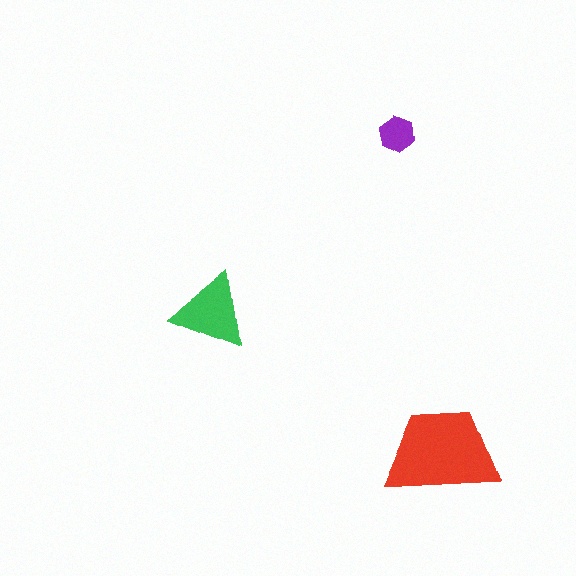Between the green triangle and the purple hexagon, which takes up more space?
The green triangle.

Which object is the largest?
The red trapezoid.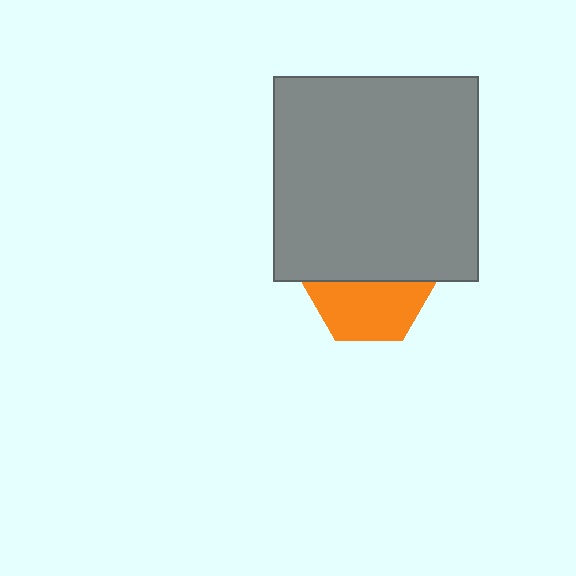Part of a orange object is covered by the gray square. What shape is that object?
It is a hexagon.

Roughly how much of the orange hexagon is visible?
About half of it is visible (roughly 51%).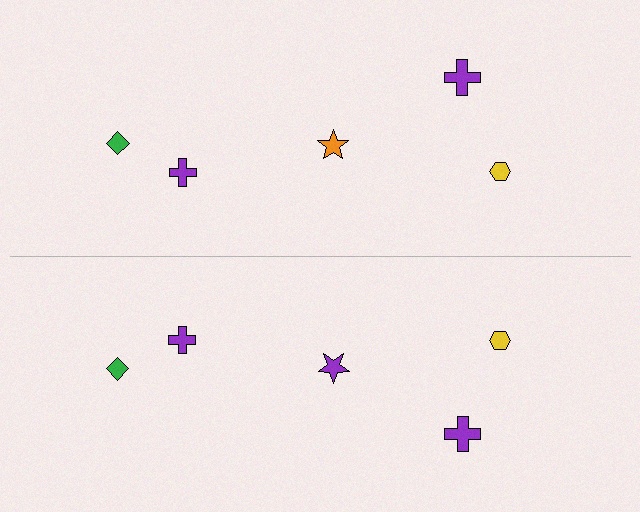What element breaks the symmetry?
The purple star on the bottom side breaks the symmetry — its mirror counterpart is orange.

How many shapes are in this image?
There are 10 shapes in this image.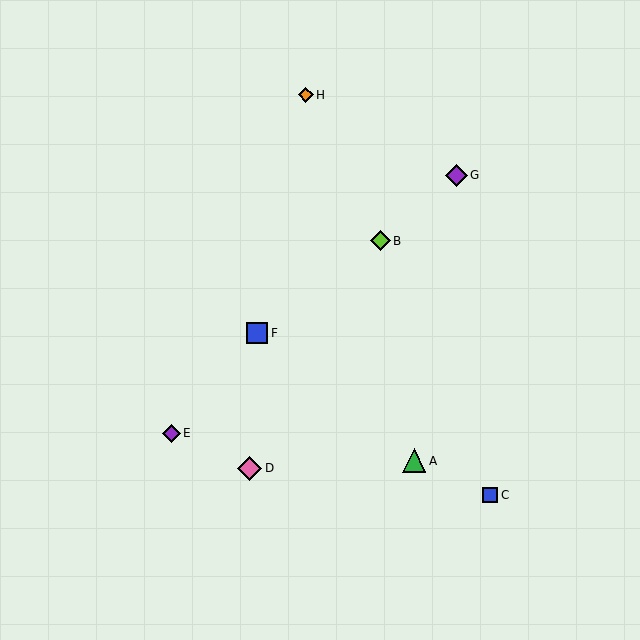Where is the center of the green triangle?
The center of the green triangle is at (414, 461).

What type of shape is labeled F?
Shape F is a blue square.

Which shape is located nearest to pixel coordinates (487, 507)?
The blue square (labeled C) at (490, 495) is nearest to that location.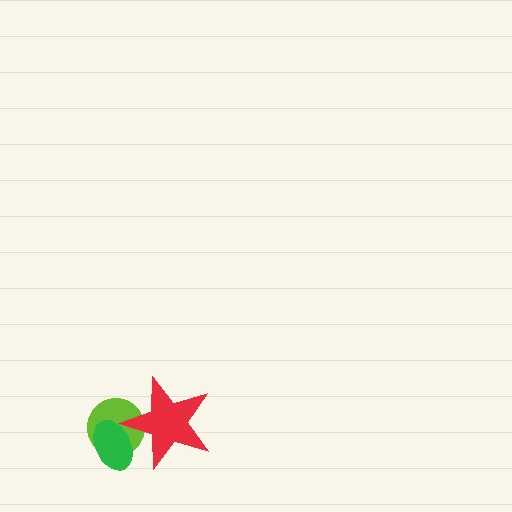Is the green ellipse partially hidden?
No, no other shape covers it.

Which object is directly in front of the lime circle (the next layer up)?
The red star is directly in front of the lime circle.